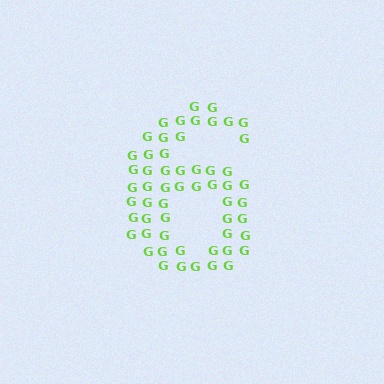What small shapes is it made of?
It is made of small letter G's.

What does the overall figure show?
The overall figure shows the digit 6.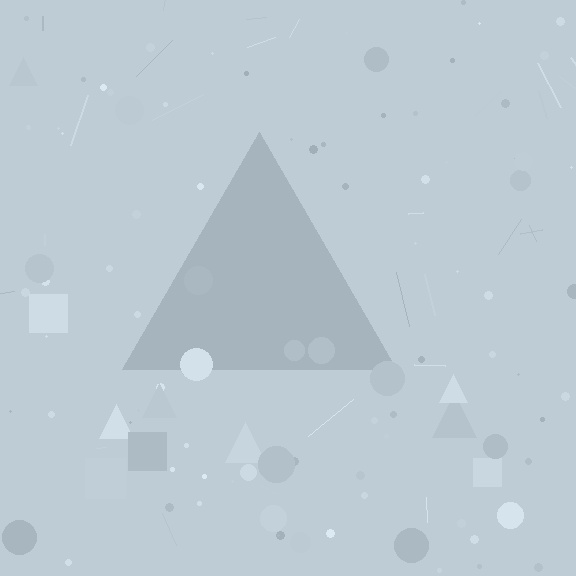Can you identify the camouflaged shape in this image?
The camouflaged shape is a triangle.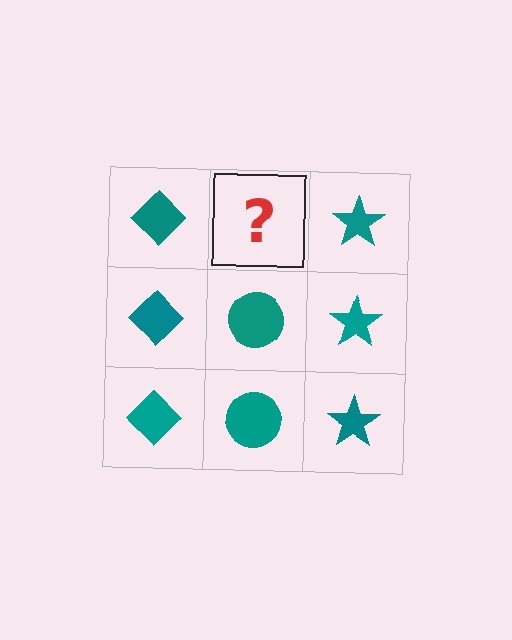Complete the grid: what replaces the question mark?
The question mark should be replaced with a teal circle.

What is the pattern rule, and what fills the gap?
The rule is that each column has a consistent shape. The gap should be filled with a teal circle.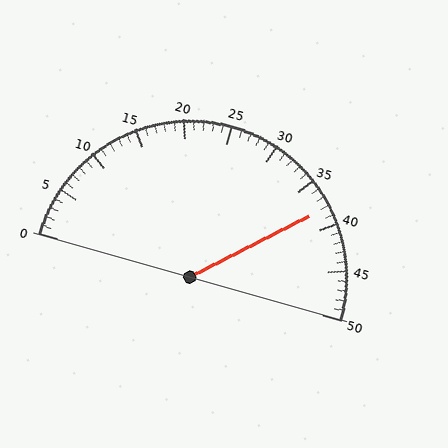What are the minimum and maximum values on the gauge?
The gauge ranges from 0 to 50.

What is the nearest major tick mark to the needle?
The nearest major tick mark is 40.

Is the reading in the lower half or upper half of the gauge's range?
The reading is in the upper half of the range (0 to 50).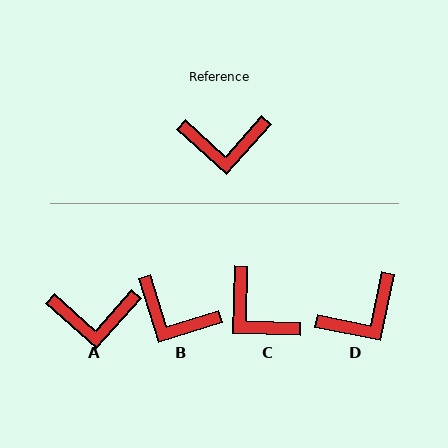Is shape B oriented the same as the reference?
No, it is off by about 30 degrees.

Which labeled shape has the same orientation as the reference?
A.